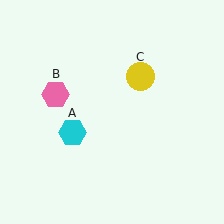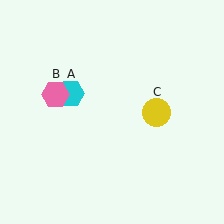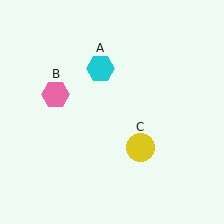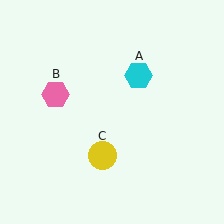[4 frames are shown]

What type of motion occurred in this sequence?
The cyan hexagon (object A), yellow circle (object C) rotated clockwise around the center of the scene.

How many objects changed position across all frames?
2 objects changed position: cyan hexagon (object A), yellow circle (object C).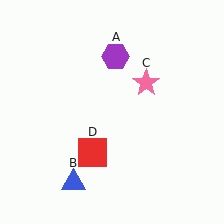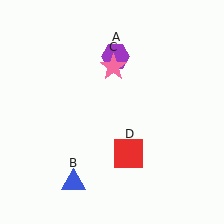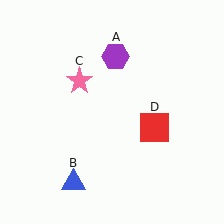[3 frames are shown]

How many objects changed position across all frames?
2 objects changed position: pink star (object C), red square (object D).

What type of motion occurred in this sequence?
The pink star (object C), red square (object D) rotated counterclockwise around the center of the scene.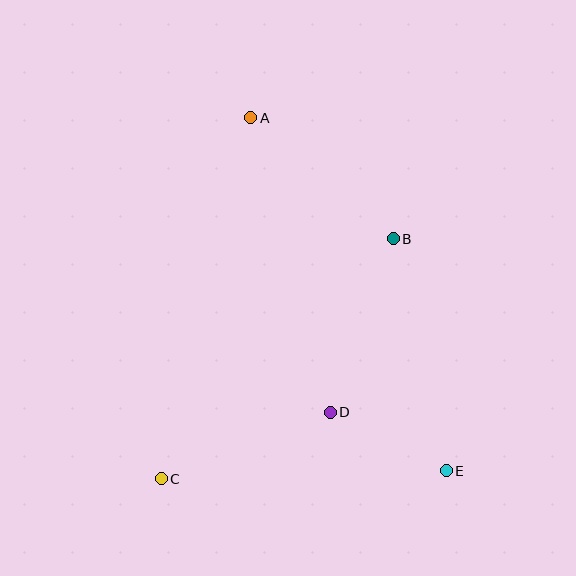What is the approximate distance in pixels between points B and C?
The distance between B and C is approximately 333 pixels.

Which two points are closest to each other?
Points D and E are closest to each other.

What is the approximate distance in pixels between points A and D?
The distance between A and D is approximately 305 pixels.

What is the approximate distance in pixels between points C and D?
The distance between C and D is approximately 181 pixels.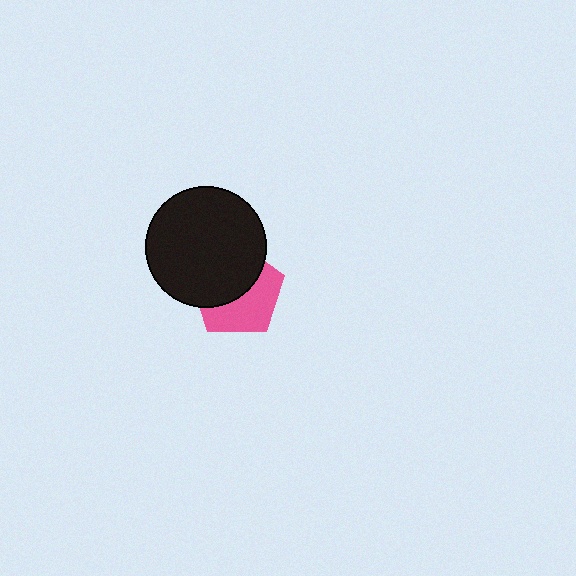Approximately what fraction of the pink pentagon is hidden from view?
Roughly 51% of the pink pentagon is hidden behind the black circle.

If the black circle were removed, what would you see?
You would see the complete pink pentagon.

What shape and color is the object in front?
The object in front is a black circle.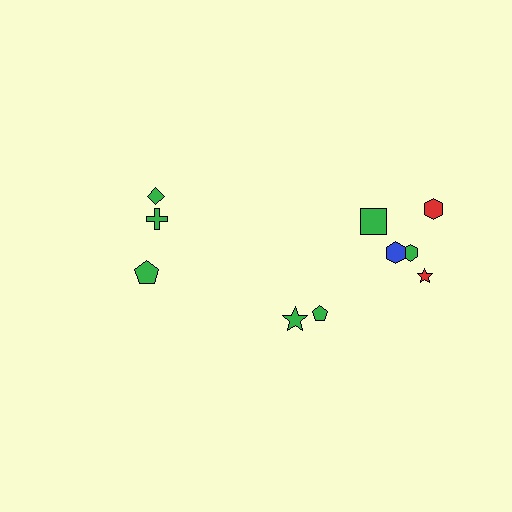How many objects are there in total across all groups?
There are 10 objects.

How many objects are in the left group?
There are 3 objects.